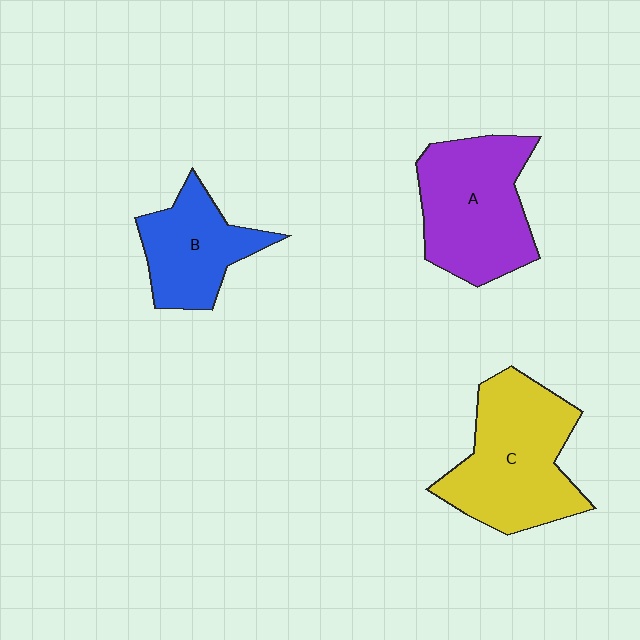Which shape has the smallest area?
Shape B (blue).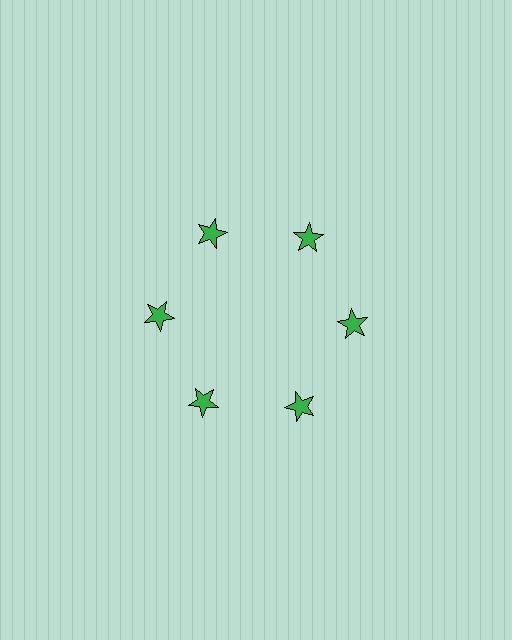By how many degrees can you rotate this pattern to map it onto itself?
The pattern maps onto itself every 60 degrees of rotation.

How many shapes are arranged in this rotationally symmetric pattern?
There are 6 shapes, arranged in 6 groups of 1.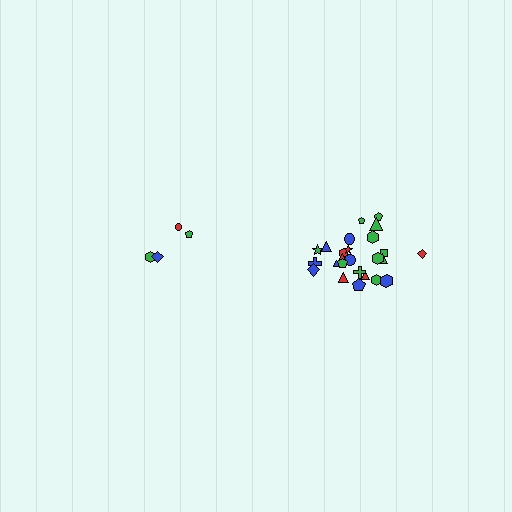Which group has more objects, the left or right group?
The right group.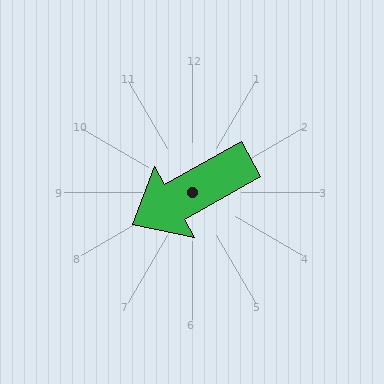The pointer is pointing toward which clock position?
Roughly 8 o'clock.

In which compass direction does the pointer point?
Southwest.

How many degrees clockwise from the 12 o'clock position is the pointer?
Approximately 241 degrees.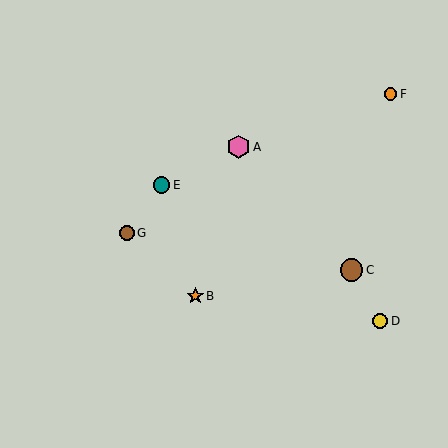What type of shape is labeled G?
Shape G is a brown circle.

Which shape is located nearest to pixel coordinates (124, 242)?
The brown circle (labeled G) at (127, 233) is nearest to that location.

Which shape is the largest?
The pink hexagon (labeled A) is the largest.